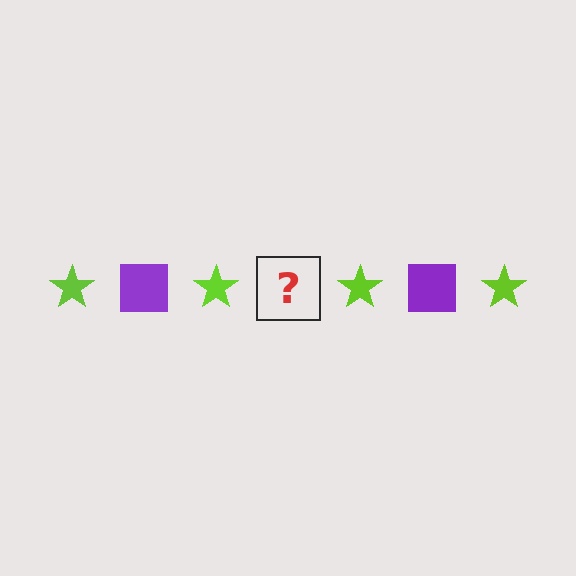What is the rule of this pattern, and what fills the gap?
The rule is that the pattern alternates between lime star and purple square. The gap should be filled with a purple square.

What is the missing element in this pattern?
The missing element is a purple square.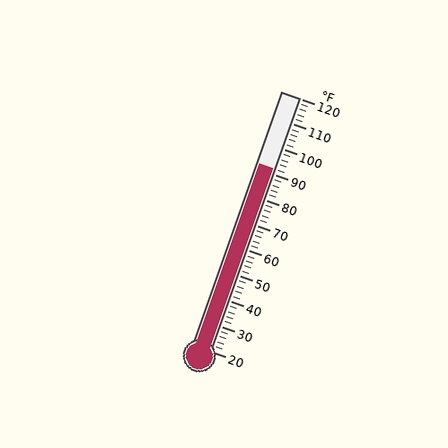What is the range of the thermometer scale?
The thermometer scale ranges from 20°F to 120°F.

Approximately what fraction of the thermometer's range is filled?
The thermometer is filled to approximately 70% of its range.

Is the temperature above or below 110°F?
The temperature is below 110°F.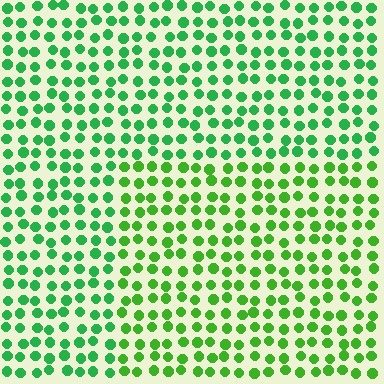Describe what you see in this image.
The image is filled with small green elements in a uniform arrangement. A rectangle-shaped region is visible where the elements are tinted to a slightly different hue, forming a subtle color boundary.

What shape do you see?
I see a rectangle.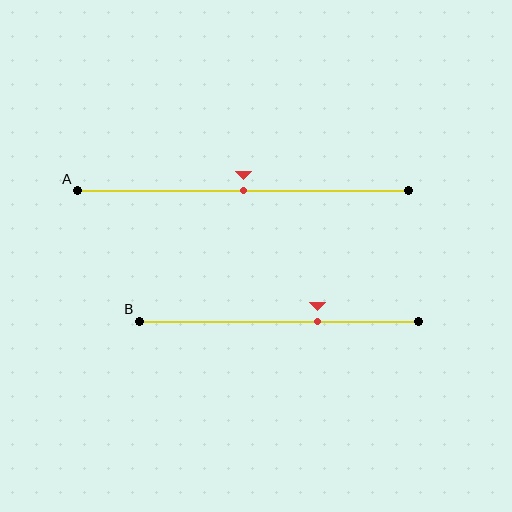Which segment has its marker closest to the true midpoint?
Segment A has its marker closest to the true midpoint.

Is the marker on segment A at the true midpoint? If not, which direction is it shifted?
Yes, the marker on segment A is at the true midpoint.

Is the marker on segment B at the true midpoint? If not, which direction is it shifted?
No, the marker on segment B is shifted to the right by about 14% of the segment length.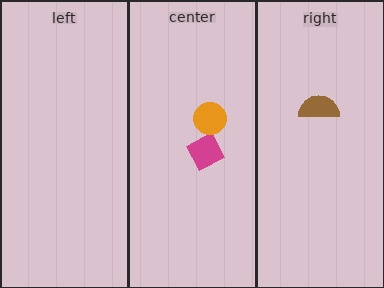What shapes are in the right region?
The brown semicircle.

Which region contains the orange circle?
The center region.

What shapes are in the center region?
The magenta diamond, the orange circle.